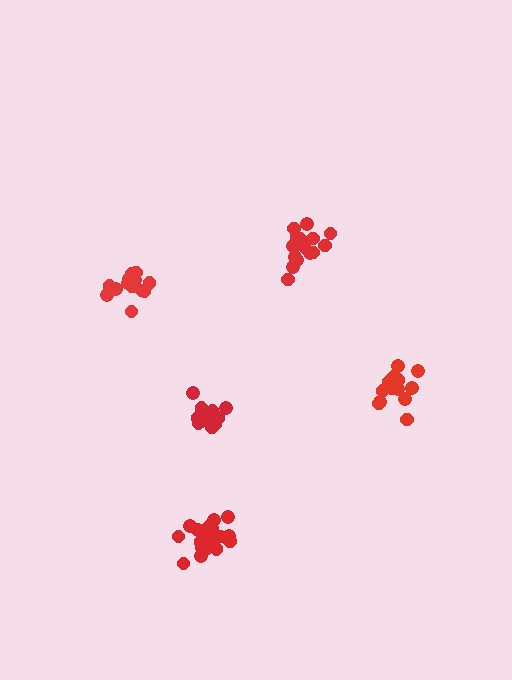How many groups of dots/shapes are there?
There are 5 groups.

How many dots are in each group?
Group 1: 19 dots, Group 2: 15 dots, Group 3: 15 dots, Group 4: 16 dots, Group 5: 17 dots (82 total).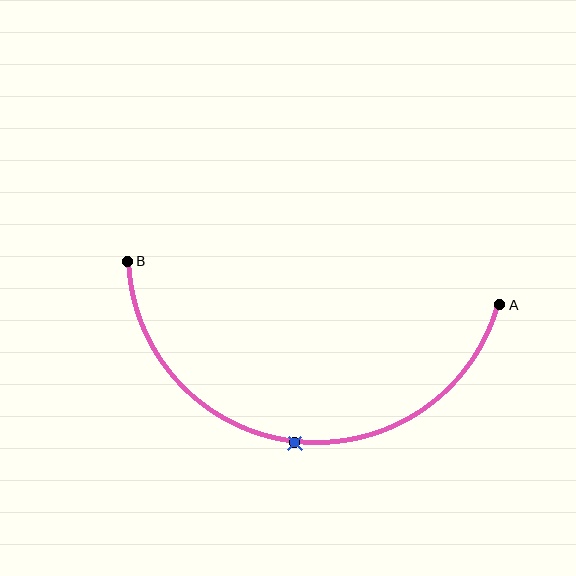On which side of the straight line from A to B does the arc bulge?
The arc bulges below the straight line connecting A and B.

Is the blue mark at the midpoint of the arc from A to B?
Yes. The blue mark lies on the arc at equal arc-length from both A and B — it is the arc midpoint.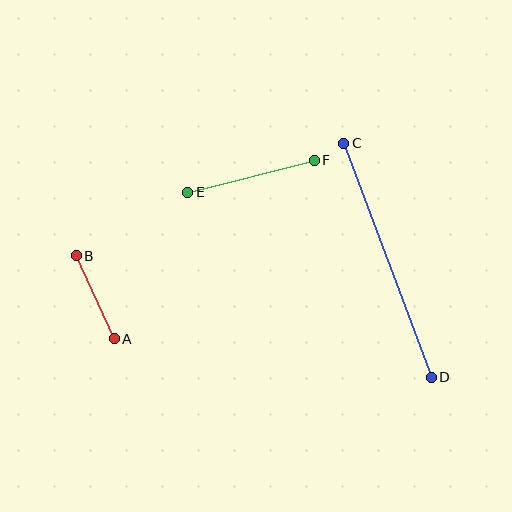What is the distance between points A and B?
The distance is approximately 91 pixels.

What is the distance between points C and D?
The distance is approximately 250 pixels.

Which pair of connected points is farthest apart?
Points C and D are farthest apart.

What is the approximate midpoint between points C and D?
The midpoint is at approximately (388, 260) pixels.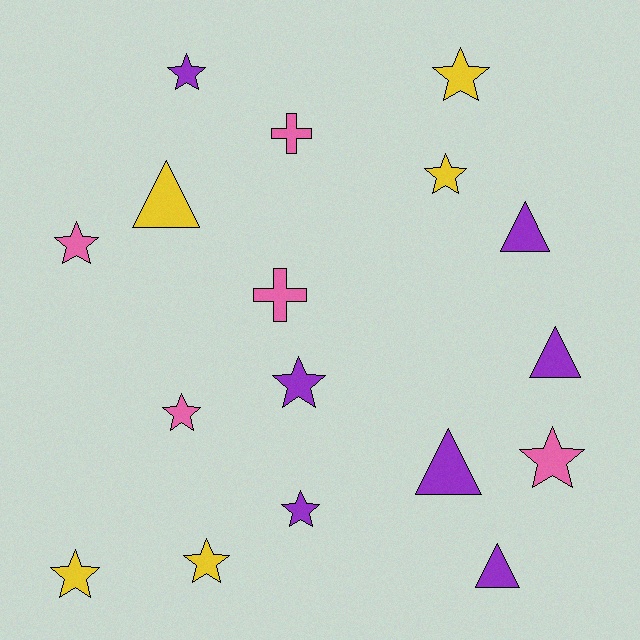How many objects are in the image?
There are 17 objects.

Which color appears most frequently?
Purple, with 7 objects.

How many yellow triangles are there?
There is 1 yellow triangle.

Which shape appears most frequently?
Star, with 10 objects.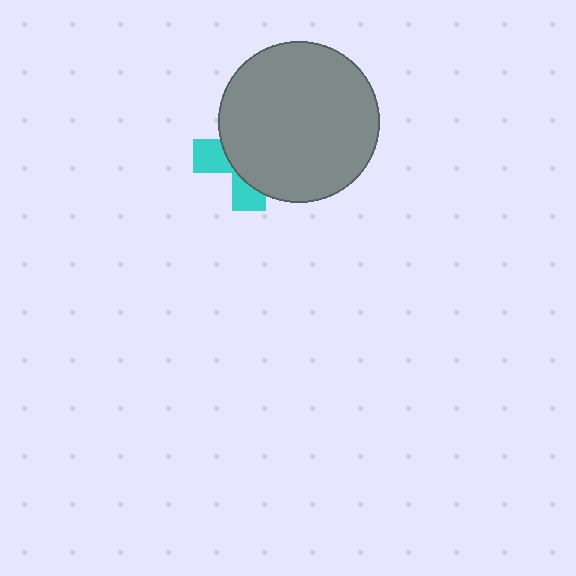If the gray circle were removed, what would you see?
You would see the complete cyan cross.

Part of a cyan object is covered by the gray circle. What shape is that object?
It is a cross.